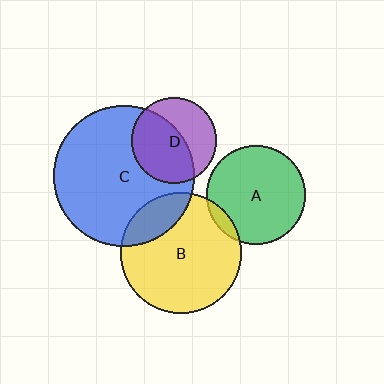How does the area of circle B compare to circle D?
Approximately 2.0 times.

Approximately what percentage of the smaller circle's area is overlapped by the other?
Approximately 55%.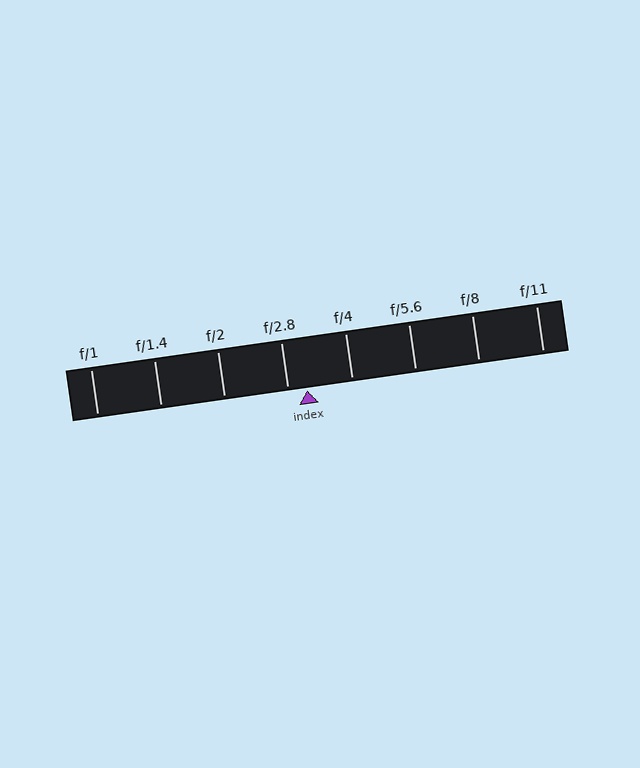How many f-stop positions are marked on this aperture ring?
There are 8 f-stop positions marked.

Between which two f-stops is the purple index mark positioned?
The index mark is between f/2.8 and f/4.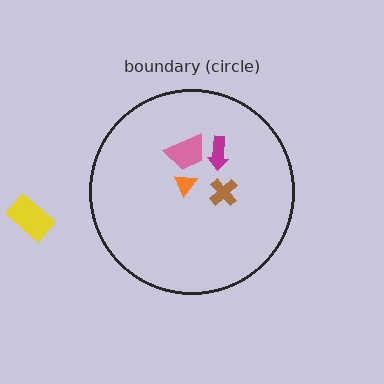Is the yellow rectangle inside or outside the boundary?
Outside.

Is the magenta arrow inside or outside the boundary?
Inside.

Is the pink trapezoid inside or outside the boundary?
Inside.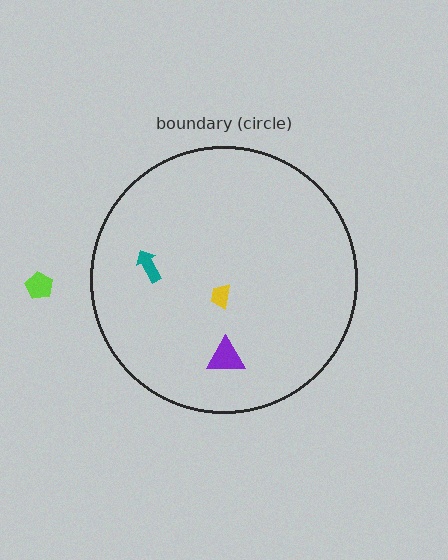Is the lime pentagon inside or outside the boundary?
Outside.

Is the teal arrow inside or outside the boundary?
Inside.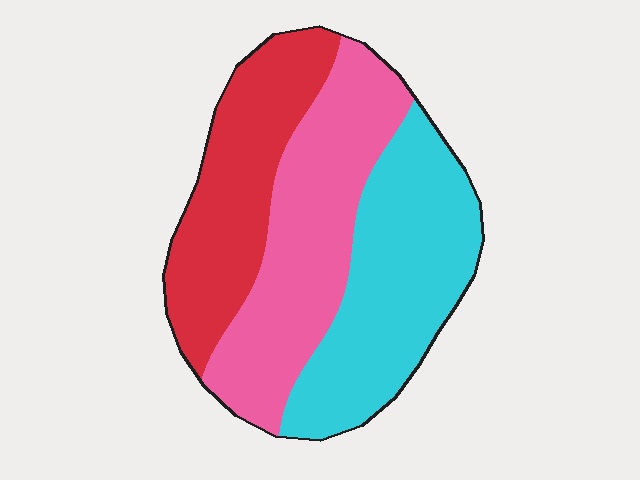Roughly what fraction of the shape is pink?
Pink covers roughly 35% of the shape.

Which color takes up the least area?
Red, at roughly 30%.